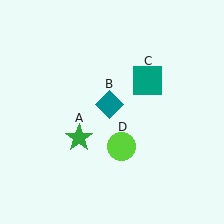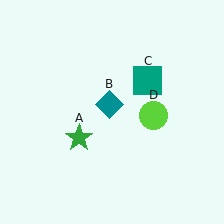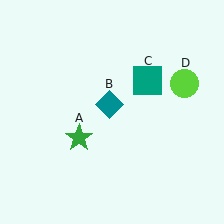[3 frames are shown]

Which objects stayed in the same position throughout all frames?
Green star (object A) and teal diamond (object B) and teal square (object C) remained stationary.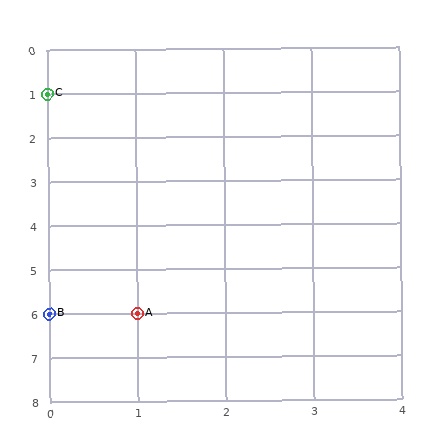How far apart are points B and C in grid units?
Points B and C are 5 rows apart.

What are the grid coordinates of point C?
Point C is at grid coordinates (0, 1).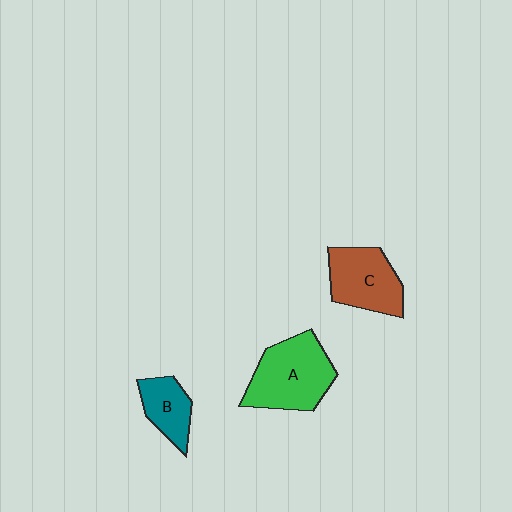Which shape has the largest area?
Shape A (green).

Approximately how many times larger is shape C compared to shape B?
Approximately 1.5 times.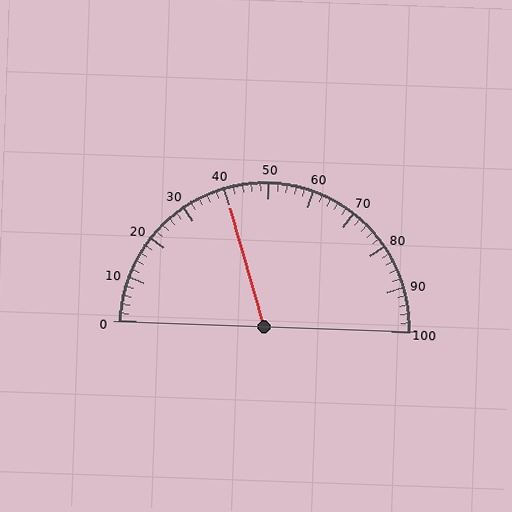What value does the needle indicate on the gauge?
The needle indicates approximately 40.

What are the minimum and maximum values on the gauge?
The gauge ranges from 0 to 100.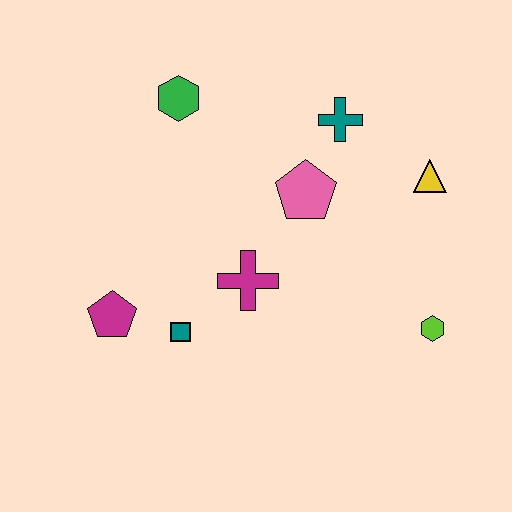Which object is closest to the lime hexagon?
The yellow triangle is closest to the lime hexagon.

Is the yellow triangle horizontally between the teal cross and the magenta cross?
No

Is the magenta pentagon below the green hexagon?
Yes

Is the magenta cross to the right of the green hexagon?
Yes